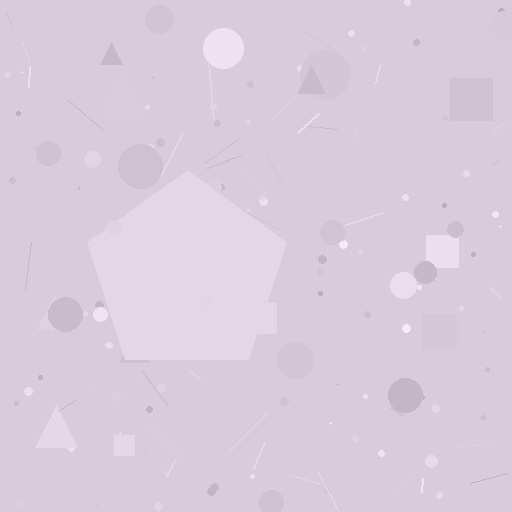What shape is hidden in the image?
A pentagon is hidden in the image.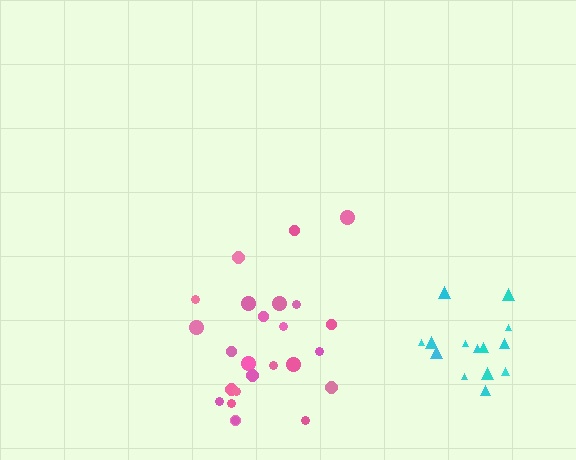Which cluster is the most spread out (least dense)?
Pink.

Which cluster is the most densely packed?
Cyan.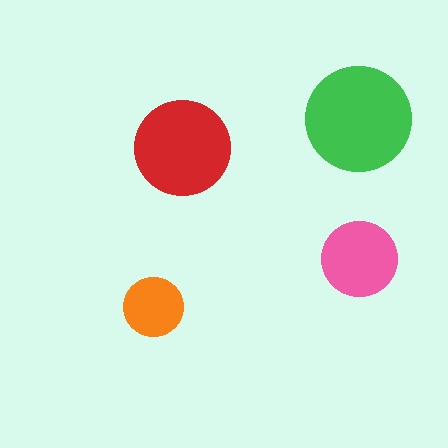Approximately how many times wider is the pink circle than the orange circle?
About 1.5 times wider.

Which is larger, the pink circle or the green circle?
The green one.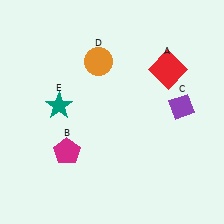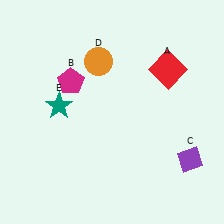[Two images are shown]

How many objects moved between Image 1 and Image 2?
2 objects moved between the two images.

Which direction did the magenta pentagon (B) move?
The magenta pentagon (B) moved up.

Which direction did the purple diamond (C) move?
The purple diamond (C) moved down.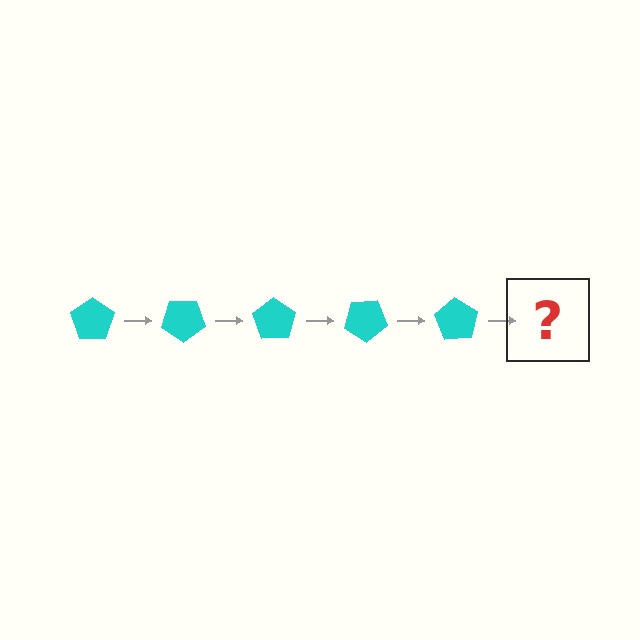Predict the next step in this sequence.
The next step is a cyan pentagon rotated 175 degrees.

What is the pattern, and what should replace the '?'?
The pattern is that the pentagon rotates 35 degrees each step. The '?' should be a cyan pentagon rotated 175 degrees.